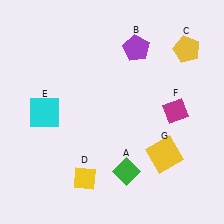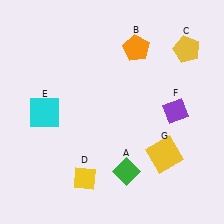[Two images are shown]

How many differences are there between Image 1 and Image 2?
There are 2 differences between the two images.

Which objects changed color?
B changed from purple to orange. F changed from magenta to purple.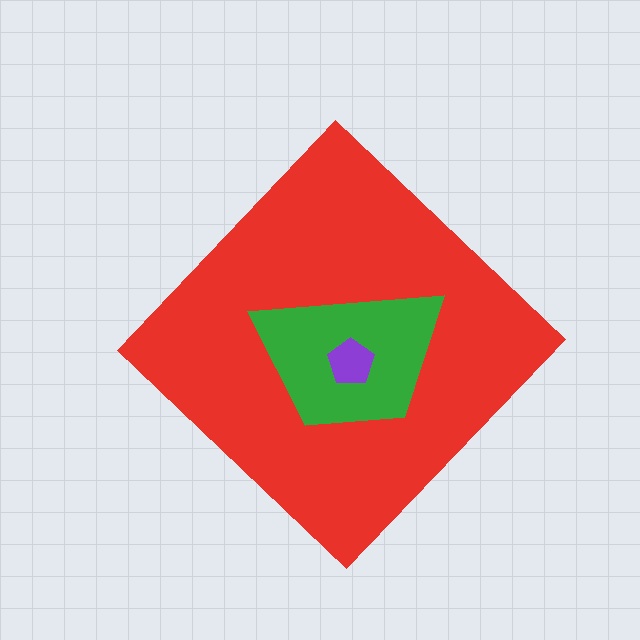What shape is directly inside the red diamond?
The green trapezoid.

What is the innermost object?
The purple pentagon.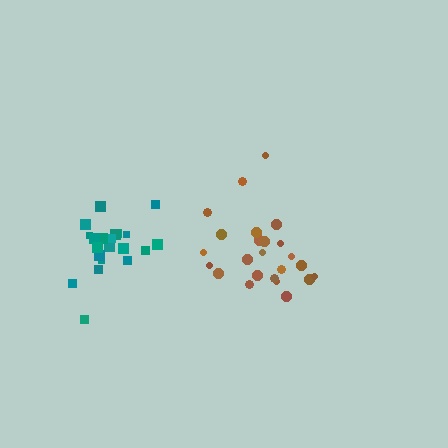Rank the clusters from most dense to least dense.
teal, brown.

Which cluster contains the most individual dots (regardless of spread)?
Brown (24).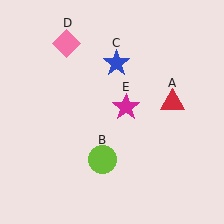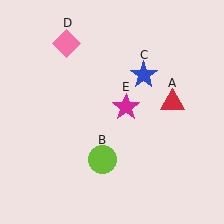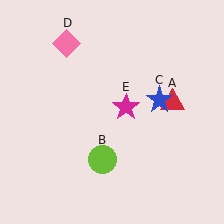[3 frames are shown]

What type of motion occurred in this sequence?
The blue star (object C) rotated clockwise around the center of the scene.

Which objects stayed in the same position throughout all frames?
Red triangle (object A) and lime circle (object B) and pink diamond (object D) and magenta star (object E) remained stationary.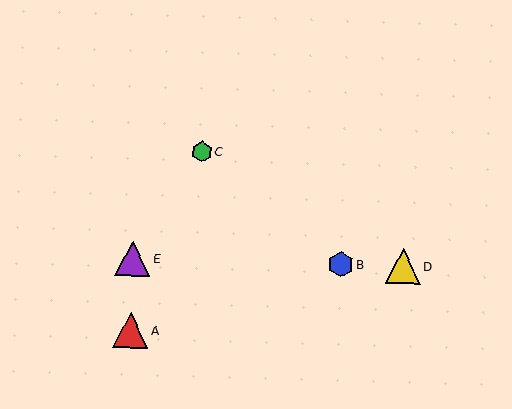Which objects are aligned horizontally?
Objects B, D, E are aligned horizontally.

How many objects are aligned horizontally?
3 objects (B, D, E) are aligned horizontally.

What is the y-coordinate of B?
Object B is at y≈264.